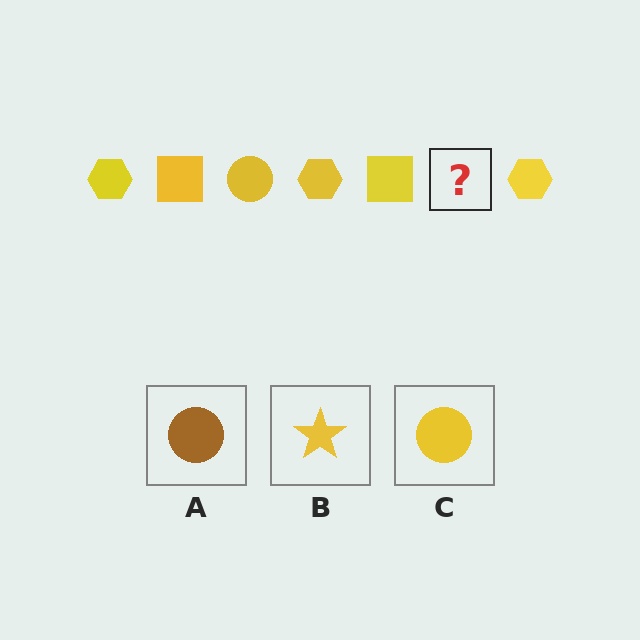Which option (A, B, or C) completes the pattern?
C.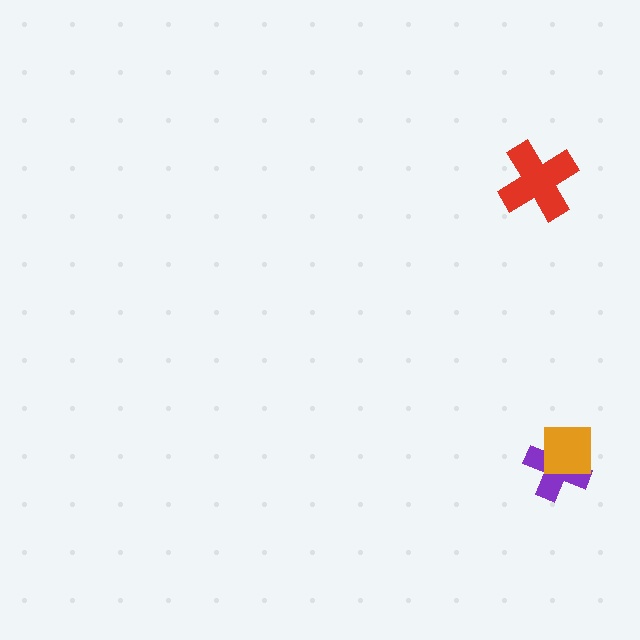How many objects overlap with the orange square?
1 object overlaps with the orange square.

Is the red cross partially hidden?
No, no other shape covers it.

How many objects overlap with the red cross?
0 objects overlap with the red cross.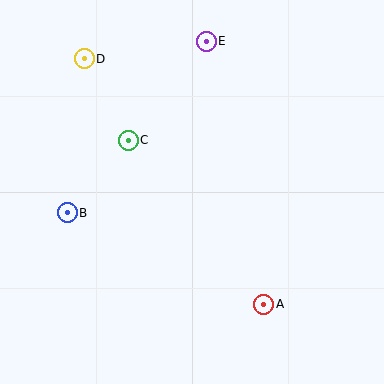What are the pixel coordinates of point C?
Point C is at (128, 140).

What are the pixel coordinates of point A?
Point A is at (264, 304).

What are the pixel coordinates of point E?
Point E is at (206, 41).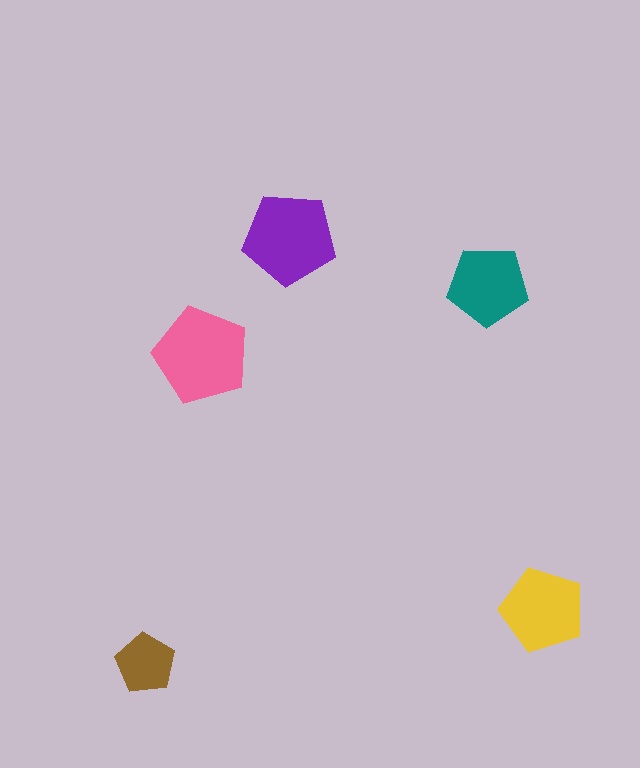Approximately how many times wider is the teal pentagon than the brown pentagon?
About 1.5 times wider.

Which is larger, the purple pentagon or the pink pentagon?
The pink one.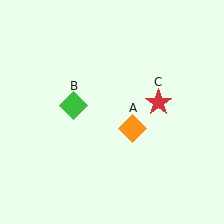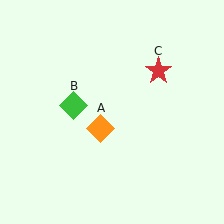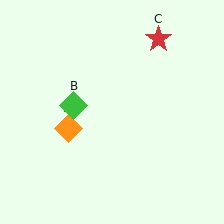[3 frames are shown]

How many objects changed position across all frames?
2 objects changed position: orange diamond (object A), red star (object C).